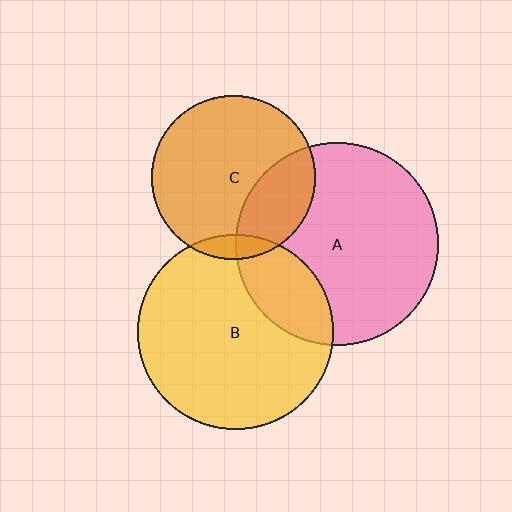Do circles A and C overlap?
Yes.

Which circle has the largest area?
Circle A (pink).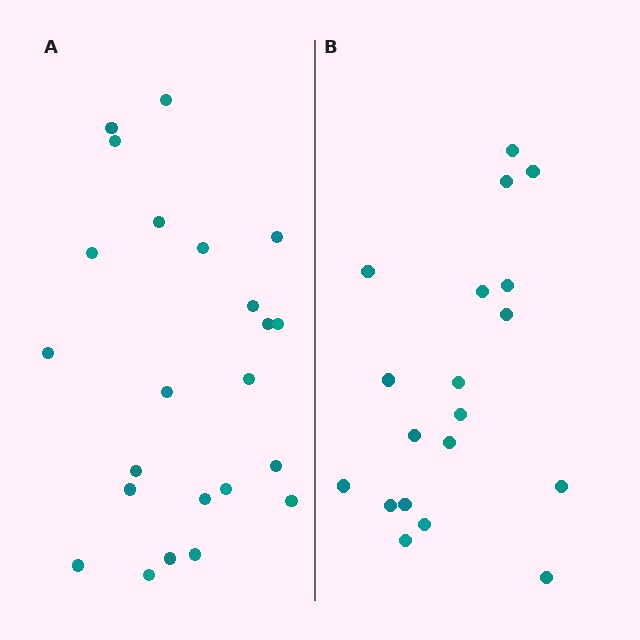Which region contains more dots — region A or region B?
Region A (the left region) has more dots.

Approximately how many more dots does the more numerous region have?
Region A has about 4 more dots than region B.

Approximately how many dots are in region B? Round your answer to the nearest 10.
About 20 dots. (The exact count is 19, which rounds to 20.)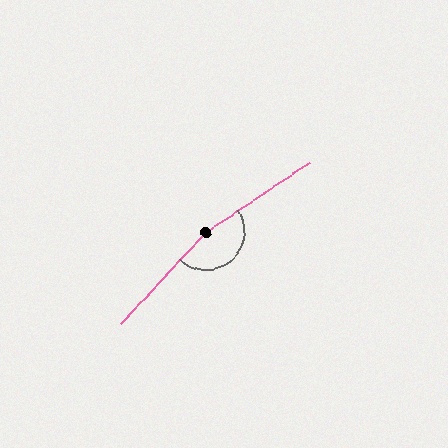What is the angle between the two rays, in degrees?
Approximately 166 degrees.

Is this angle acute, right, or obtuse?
It is obtuse.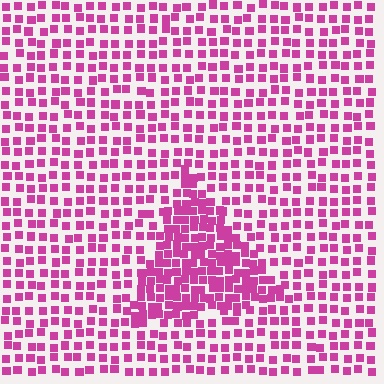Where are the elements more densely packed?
The elements are more densely packed inside the triangle boundary.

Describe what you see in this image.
The image contains small magenta elements arranged at two different densities. A triangle-shaped region is visible where the elements are more densely packed than the surrounding area.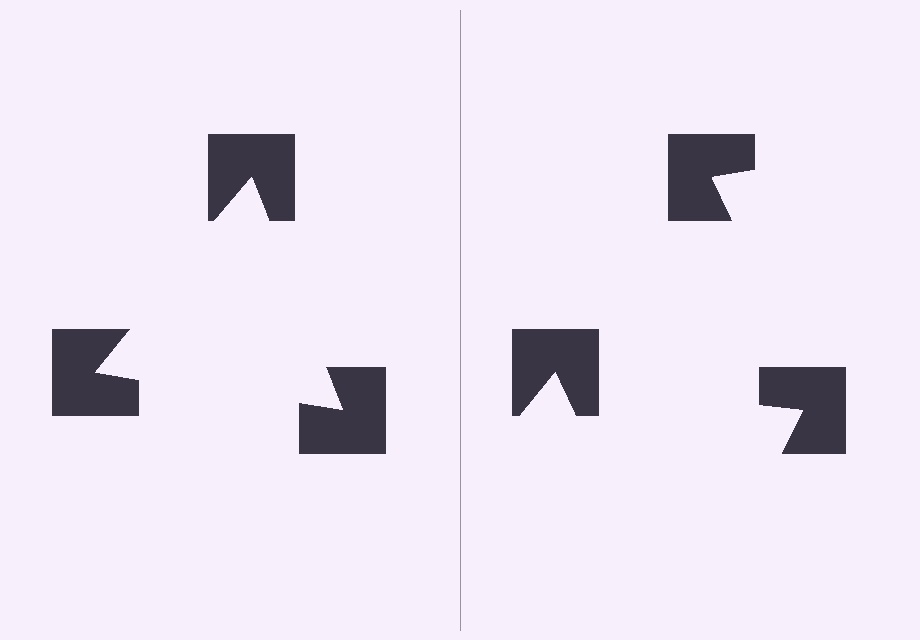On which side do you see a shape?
An illusory triangle appears on the left side. On the right side the wedge cuts are rotated, so no coherent shape forms.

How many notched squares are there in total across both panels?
6 — 3 on each side.